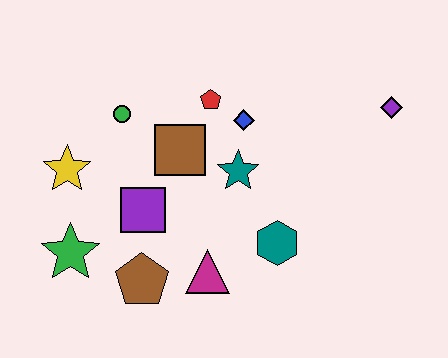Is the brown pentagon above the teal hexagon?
No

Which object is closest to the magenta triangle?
The brown pentagon is closest to the magenta triangle.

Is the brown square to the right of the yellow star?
Yes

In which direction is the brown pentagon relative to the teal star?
The brown pentagon is below the teal star.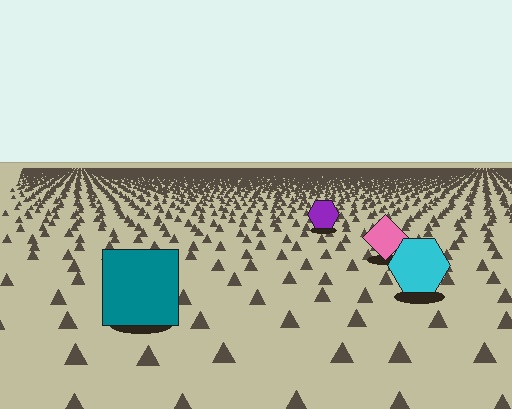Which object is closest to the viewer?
The teal square is closest. The texture marks near it are larger and more spread out.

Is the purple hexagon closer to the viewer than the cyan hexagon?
No. The cyan hexagon is closer — you can tell from the texture gradient: the ground texture is coarser near it.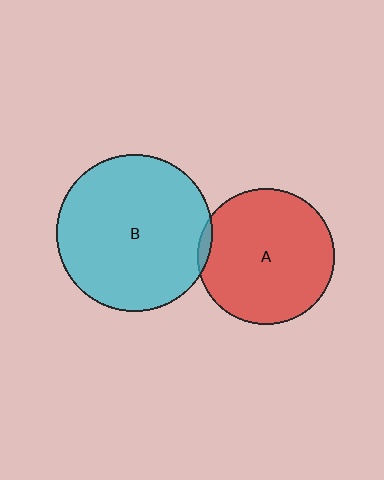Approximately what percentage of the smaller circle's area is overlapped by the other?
Approximately 5%.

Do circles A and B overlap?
Yes.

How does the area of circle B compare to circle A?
Approximately 1.3 times.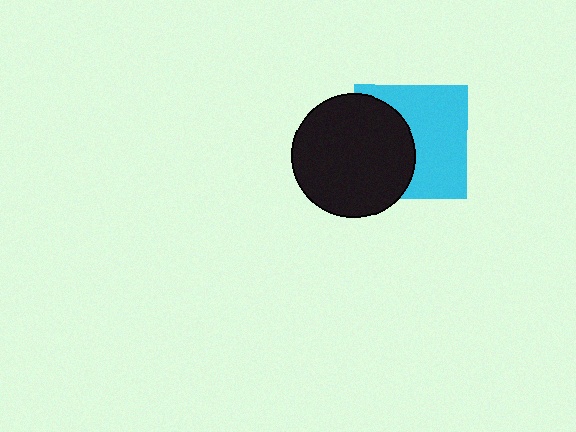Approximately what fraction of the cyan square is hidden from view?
Roughly 42% of the cyan square is hidden behind the black circle.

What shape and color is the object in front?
The object in front is a black circle.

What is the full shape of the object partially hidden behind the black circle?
The partially hidden object is a cyan square.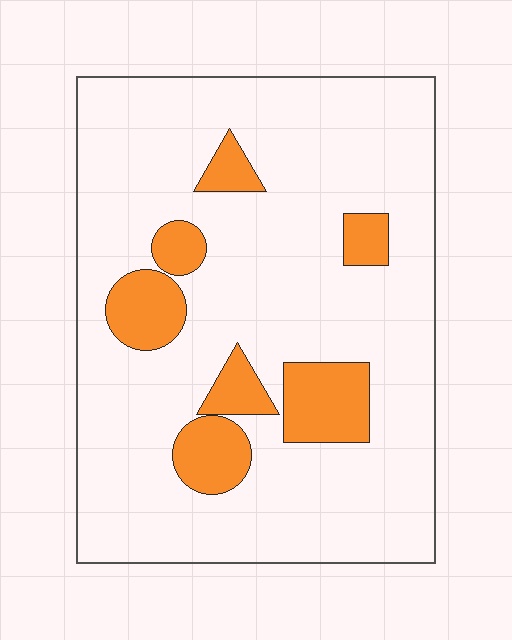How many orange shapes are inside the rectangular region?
7.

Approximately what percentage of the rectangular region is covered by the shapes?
Approximately 15%.